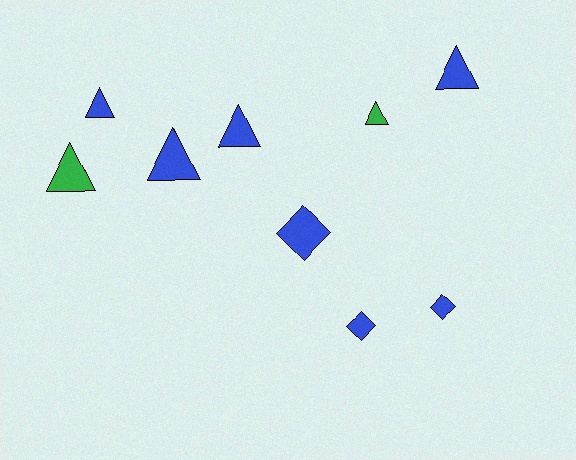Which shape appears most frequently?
Triangle, with 6 objects.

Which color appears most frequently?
Blue, with 7 objects.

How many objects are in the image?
There are 9 objects.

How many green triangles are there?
There are 2 green triangles.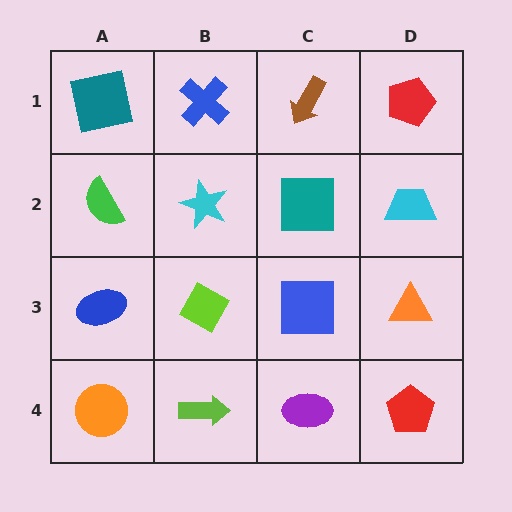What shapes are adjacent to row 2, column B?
A blue cross (row 1, column B), a lime diamond (row 3, column B), a green semicircle (row 2, column A), a teal square (row 2, column C).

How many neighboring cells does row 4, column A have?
2.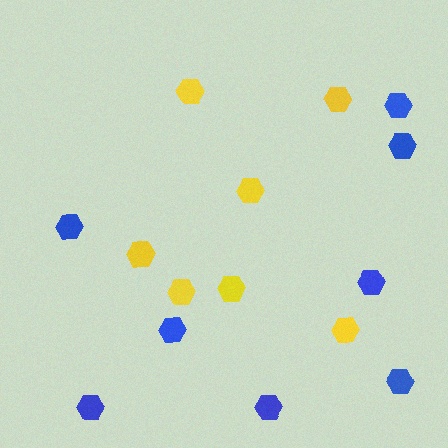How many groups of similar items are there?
There are 2 groups: one group of blue hexagons (8) and one group of yellow hexagons (7).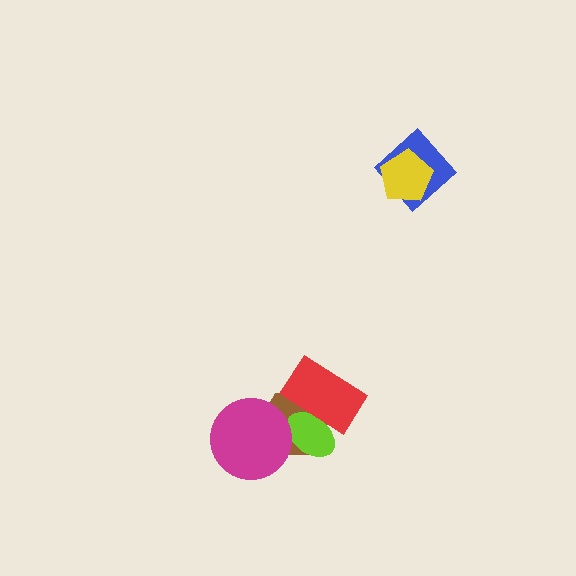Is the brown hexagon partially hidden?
Yes, it is partially covered by another shape.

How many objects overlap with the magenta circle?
2 objects overlap with the magenta circle.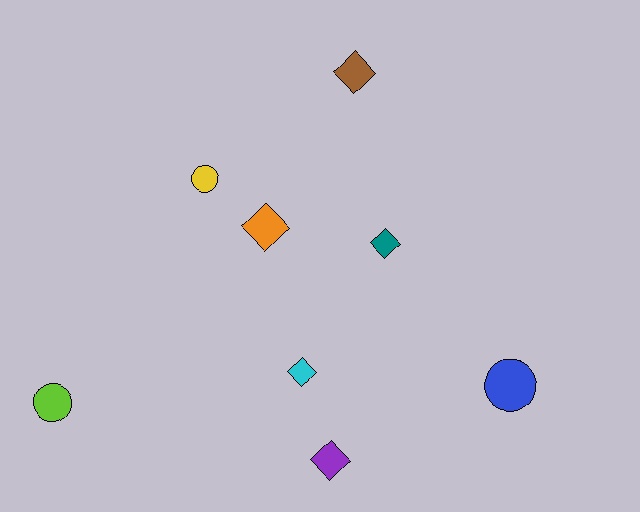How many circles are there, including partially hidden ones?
There are 3 circles.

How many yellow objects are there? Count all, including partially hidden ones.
There is 1 yellow object.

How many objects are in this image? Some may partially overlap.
There are 8 objects.